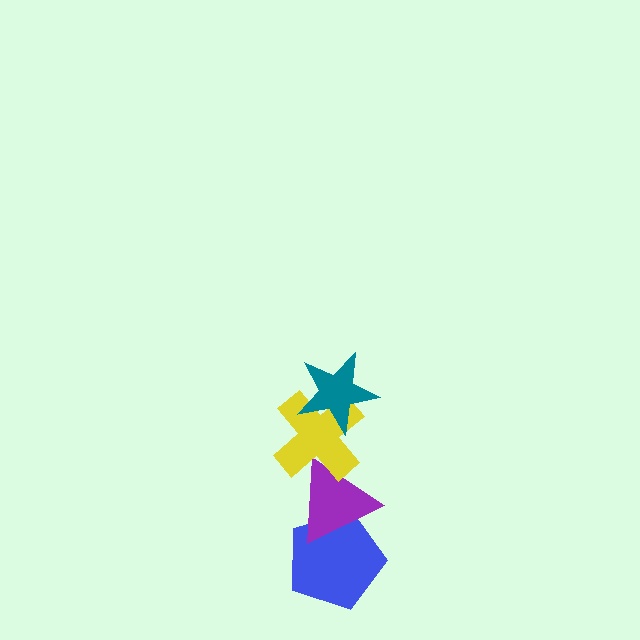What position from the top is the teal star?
The teal star is 1st from the top.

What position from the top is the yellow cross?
The yellow cross is 2nd from the top.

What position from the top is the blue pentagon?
The blue pentagon is 4th from the top.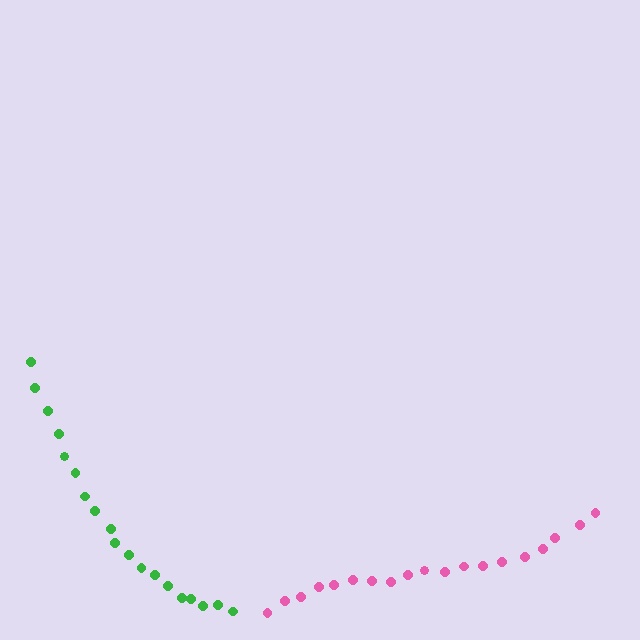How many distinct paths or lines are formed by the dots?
There are 2 distinct paths.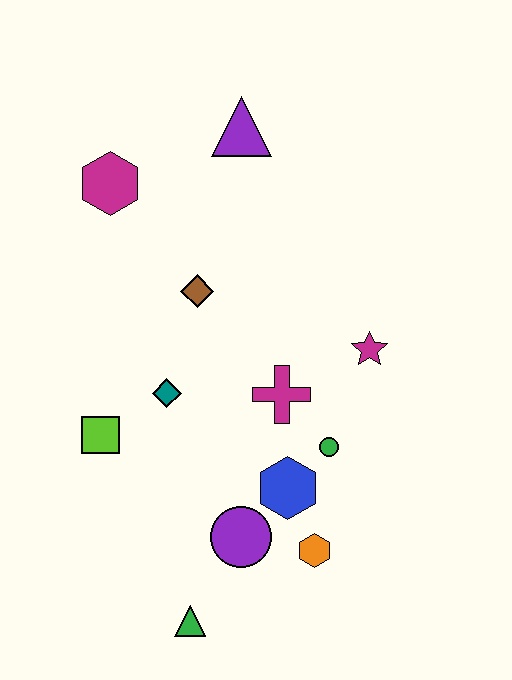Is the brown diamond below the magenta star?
No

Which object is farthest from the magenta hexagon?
The green triangle is farthest from the magenta hexagon.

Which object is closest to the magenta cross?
The green circle is closest to the magenta cross.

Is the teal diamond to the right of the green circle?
No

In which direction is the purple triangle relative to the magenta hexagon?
The purple triangle is to the right of the magenta hexagon.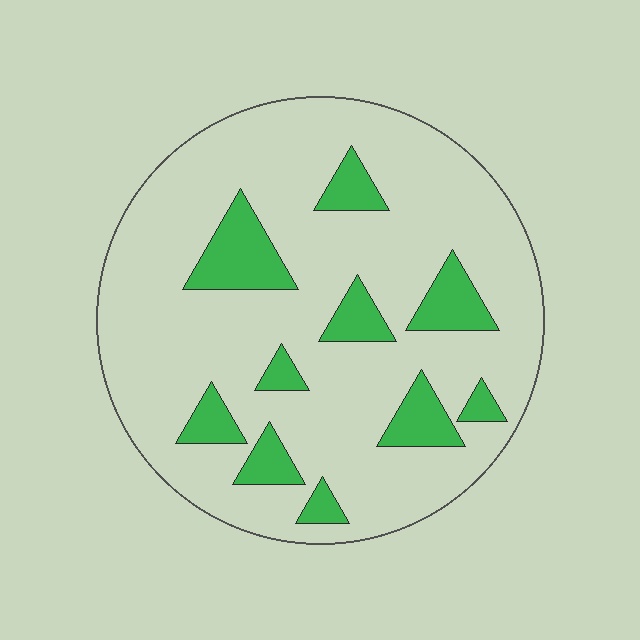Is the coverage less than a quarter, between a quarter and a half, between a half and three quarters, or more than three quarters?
Less than a quarter.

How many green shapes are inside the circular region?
10.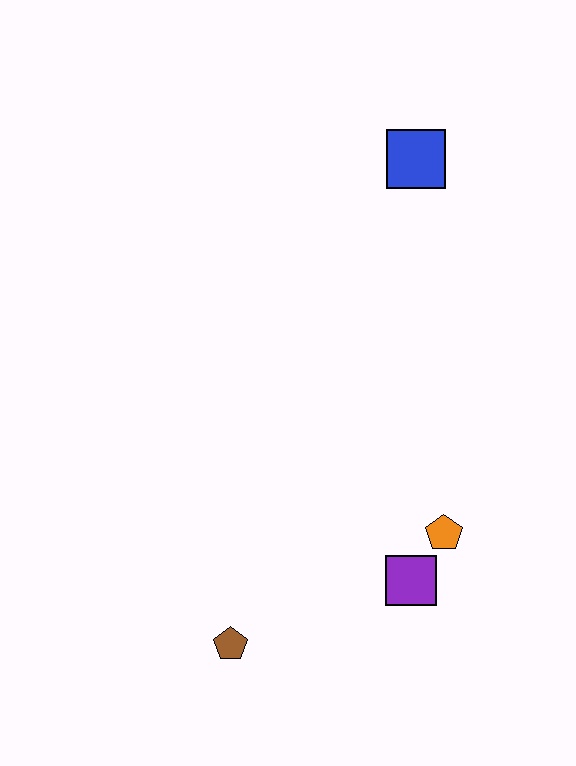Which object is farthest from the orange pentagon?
The blue square is farthest from the orange pentagon.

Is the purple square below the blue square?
Yes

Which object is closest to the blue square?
The orange pentagon is closest to the blue square.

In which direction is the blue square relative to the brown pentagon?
The blue square is above the brown pentagon.